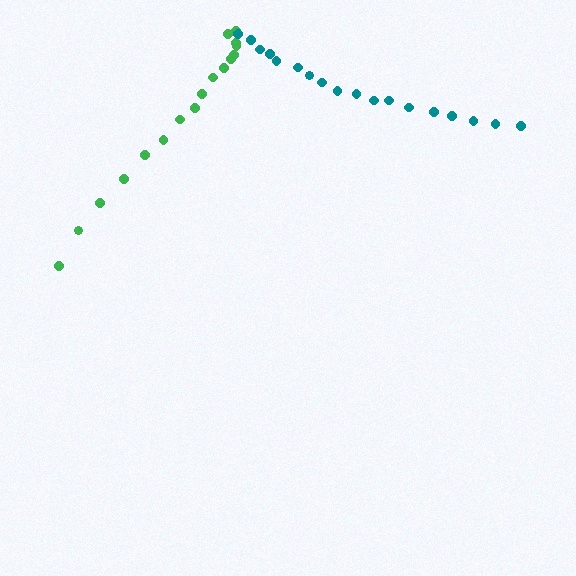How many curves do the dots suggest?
There are 2 distinct paths.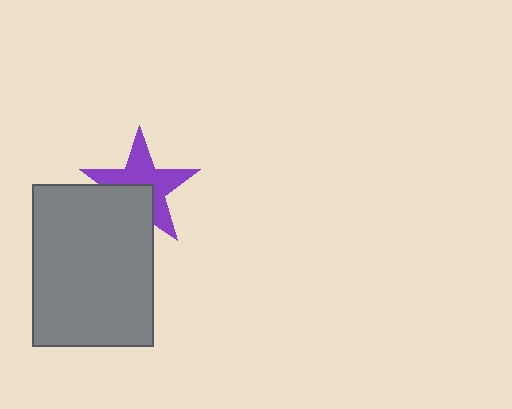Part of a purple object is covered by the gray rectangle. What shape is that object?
It is a star.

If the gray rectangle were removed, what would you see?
You would see the complete purple star.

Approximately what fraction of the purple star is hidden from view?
Roughly 38% of the purple star is hidden behind the gray rectangle.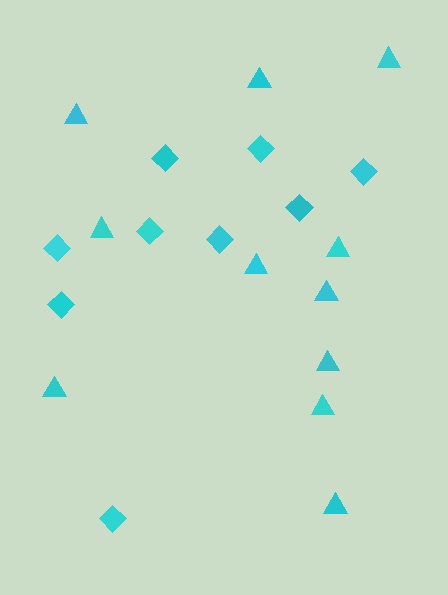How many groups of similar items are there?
There are 2 groups: one group of triangles (11) and one group of diamonds (9).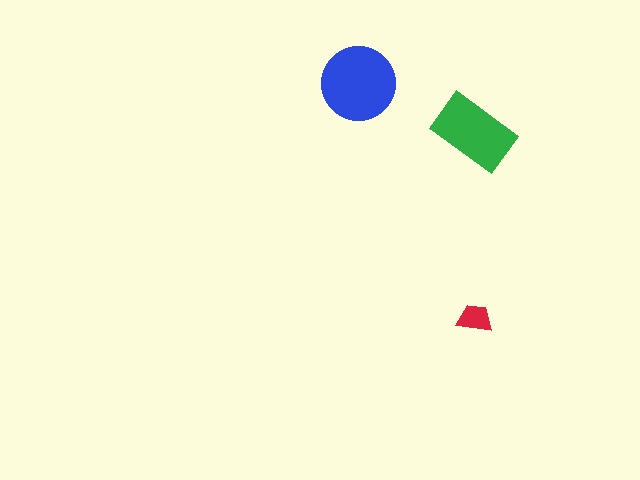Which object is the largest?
The blue circle.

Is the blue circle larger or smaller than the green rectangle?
Larger.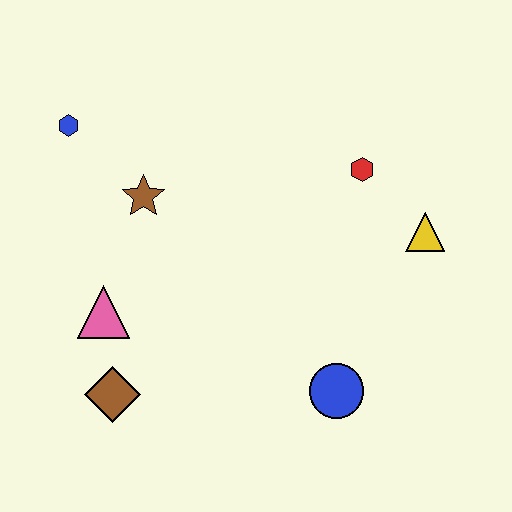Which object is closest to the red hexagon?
The yellow triangle is closest to the red hexagon.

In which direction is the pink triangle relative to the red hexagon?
The pink triangle is to the left of the red hexagon.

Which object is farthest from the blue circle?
The blue hexagon is farthest from the blue circle.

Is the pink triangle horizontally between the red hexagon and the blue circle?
No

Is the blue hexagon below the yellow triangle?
No